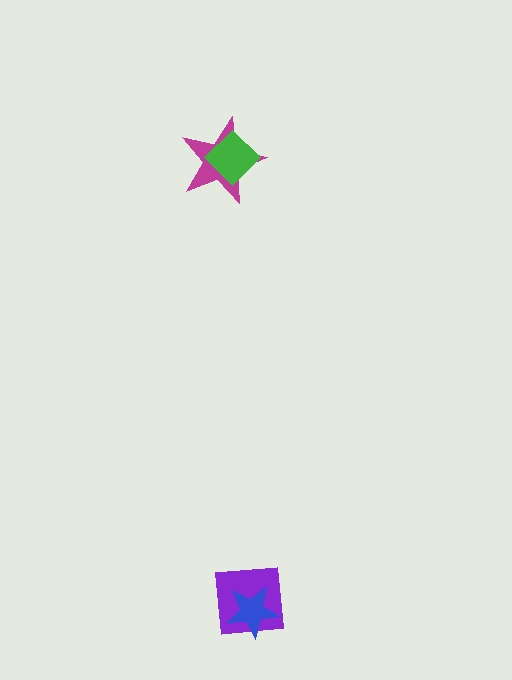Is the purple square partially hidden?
Yes, it is partially covered by another shape.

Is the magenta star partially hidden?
Yes, it is partially covered by another shape.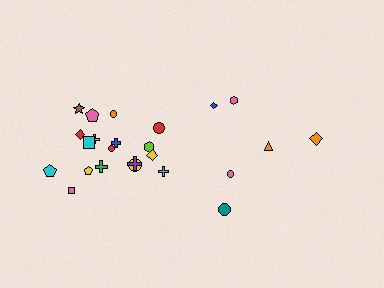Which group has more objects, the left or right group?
The left group.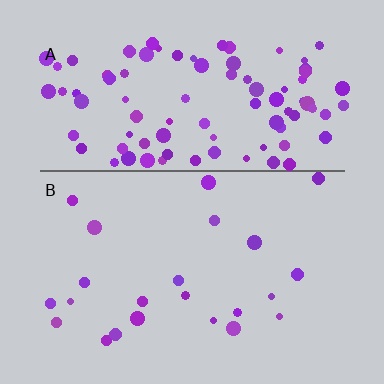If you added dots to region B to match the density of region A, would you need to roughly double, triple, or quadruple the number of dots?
Approximately quadruple.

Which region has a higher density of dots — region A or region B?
A (the top).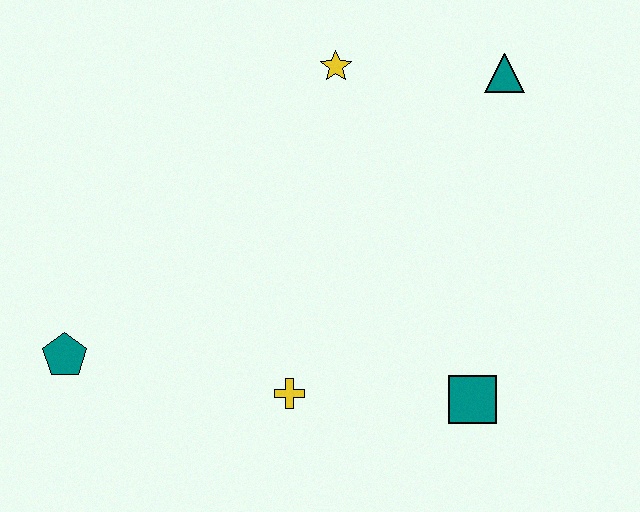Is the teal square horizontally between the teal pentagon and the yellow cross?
No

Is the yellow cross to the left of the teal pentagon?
No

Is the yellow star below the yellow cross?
No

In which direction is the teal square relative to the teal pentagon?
The teal square is to the right of the teal pentagon.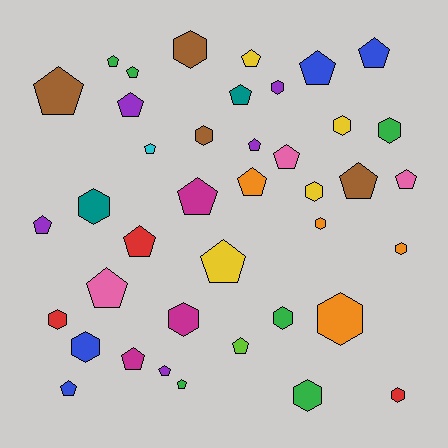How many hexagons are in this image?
There are 16 hexagons.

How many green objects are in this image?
There are 6 green objects.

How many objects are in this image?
There are 40 objects.